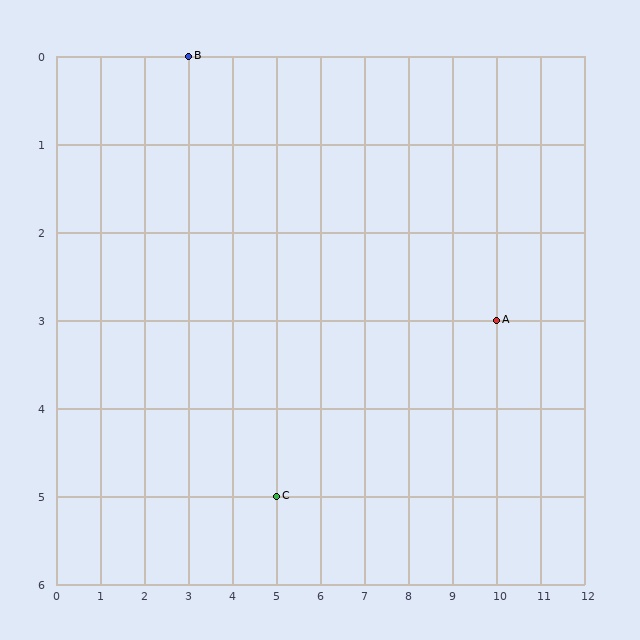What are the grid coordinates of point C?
Point C is at grid coordinates (5, 5).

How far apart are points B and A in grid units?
Points B and A are 7 columns and 3 rows apart (about 7.6 grid units diagonally).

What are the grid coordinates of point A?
Point A is at grid coordinates (10, 3).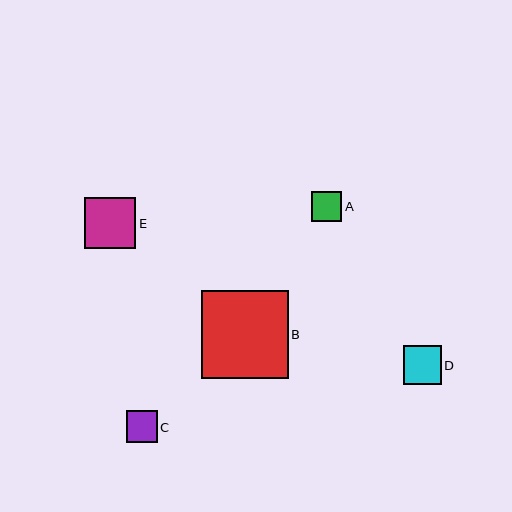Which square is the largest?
Square B is the largest with a size of approximately 87 pixels.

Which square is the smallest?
Square A is the smallest with a size of approximately 31 pixels.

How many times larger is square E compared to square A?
Square E is approximately 1.7 times the size of square A.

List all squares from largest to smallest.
From largest to smallest: B, E, D, C, A.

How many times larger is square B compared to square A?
Square B is approximately 2.9 times the size of square A.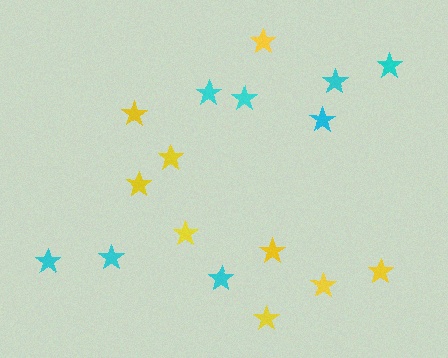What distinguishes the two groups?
There are 2 groups: one group of yellow stars (9) and one group of cyan stars (8).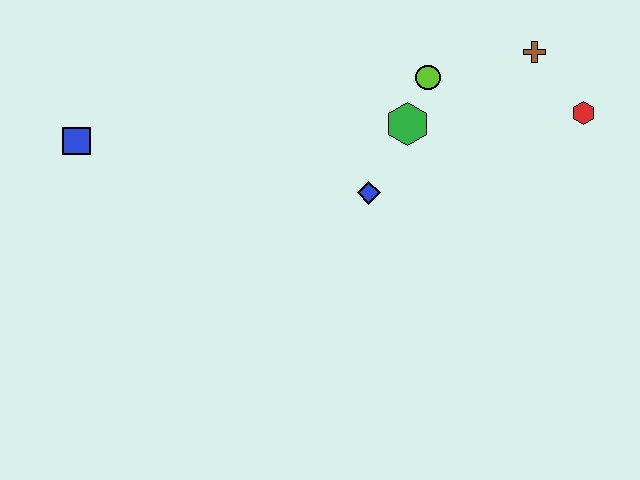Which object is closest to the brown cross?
The red hexagon is closest to the brown cross.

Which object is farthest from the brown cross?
The blue square is farthest from the brown cross.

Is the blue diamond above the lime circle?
No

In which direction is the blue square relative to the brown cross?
The blue square is to the left of the brown cross.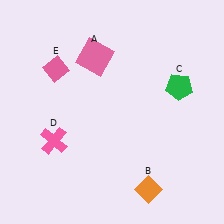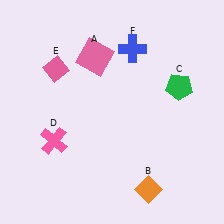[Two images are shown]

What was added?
A blue cross (F) was added in Image 2.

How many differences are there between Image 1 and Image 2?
There is 1 difference between the two images.